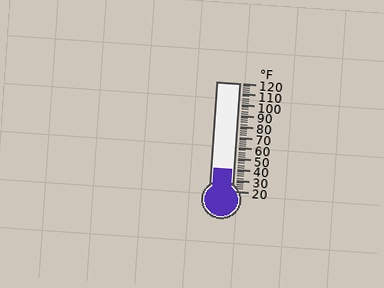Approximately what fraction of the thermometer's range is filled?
The thermometer is filled to approximately 20% of its range.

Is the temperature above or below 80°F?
The temperature is below 80°F.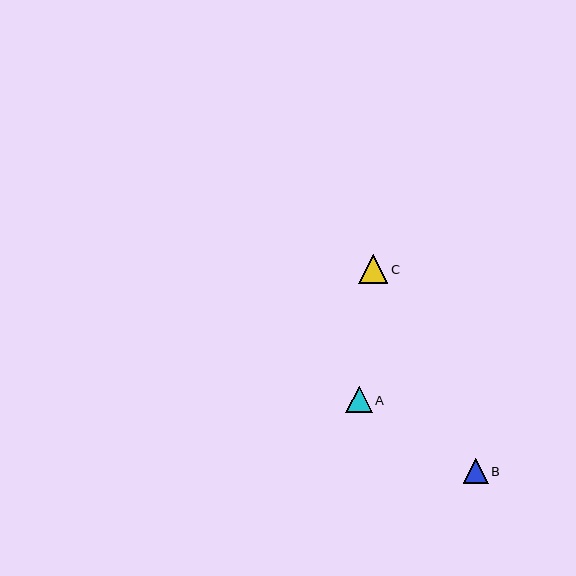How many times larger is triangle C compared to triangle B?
Triangle C is approximately 1.2 times the size of triangle B.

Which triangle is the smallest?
Triangle B is the smallest with a size of approximately 25 pixels.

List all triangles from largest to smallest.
From largest to smallest: C, A, B.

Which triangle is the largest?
Triangle C is the largest with a size of approximately 29 pixels.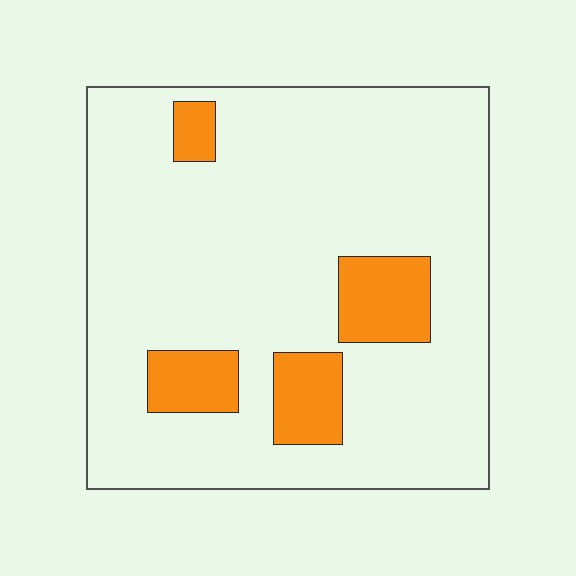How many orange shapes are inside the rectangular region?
4.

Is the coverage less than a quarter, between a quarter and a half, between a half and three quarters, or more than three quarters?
Less than a quarter.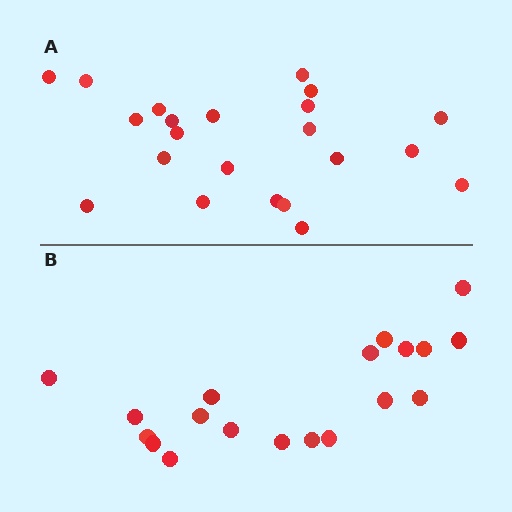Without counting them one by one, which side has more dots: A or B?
Region A (the top region) has more dots.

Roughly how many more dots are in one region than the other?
Region A has just a few more — roughly 2 or 3 more dots than region B.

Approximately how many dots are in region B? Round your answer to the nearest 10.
About 20 dots. (The exact count is 19, which rounds to 20.)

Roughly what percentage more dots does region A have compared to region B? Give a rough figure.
About 15% more.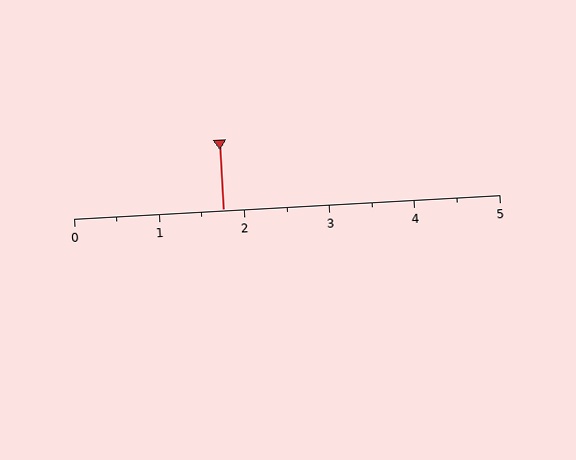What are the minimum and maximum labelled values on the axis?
The axis runs from 0 to 5.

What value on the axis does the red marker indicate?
The marker indicates approximately 1.8.